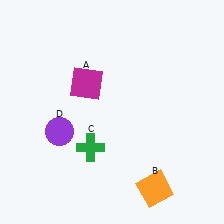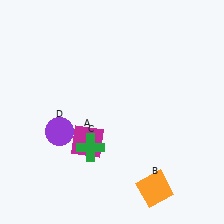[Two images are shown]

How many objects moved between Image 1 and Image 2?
1 object moved between the two images.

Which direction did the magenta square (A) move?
The magenta square (A) moved down.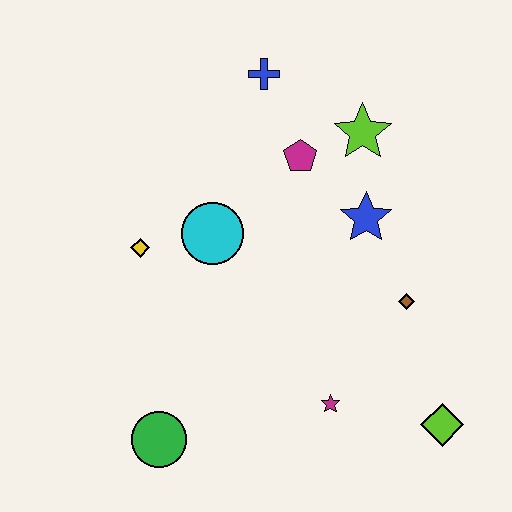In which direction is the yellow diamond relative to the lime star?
The yellow diamond is to the left of the lime star.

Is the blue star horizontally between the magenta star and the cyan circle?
No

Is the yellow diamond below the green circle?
No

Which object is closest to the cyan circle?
The yellow diamond is closest to the cyan circle.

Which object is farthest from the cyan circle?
The lime diamond is farthest from the cyan circle.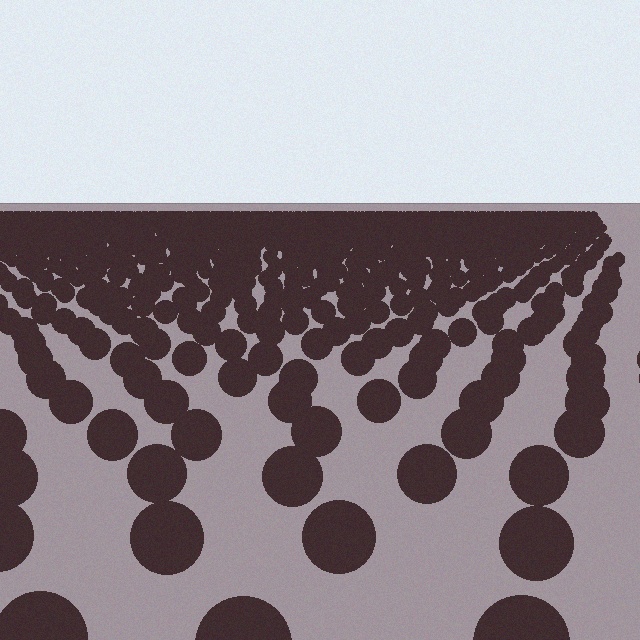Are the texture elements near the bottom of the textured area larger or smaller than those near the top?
Larger. Near the bottom, elements are closer to the viewer and appear at a bigger on-screen size.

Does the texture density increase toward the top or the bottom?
Density increases toward the top.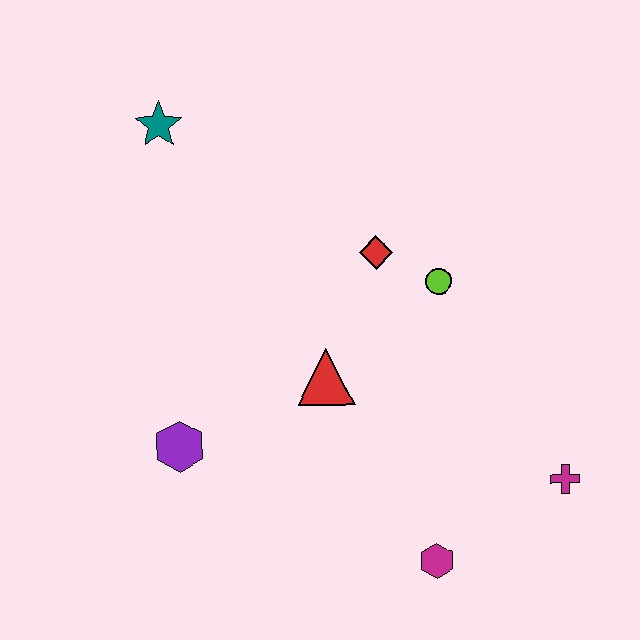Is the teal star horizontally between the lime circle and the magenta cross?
No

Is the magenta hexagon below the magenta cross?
Yes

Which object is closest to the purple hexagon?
The red triangle is closest to the purple hexagon.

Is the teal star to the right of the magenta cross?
No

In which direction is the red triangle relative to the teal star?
The red triangle is below the teal star.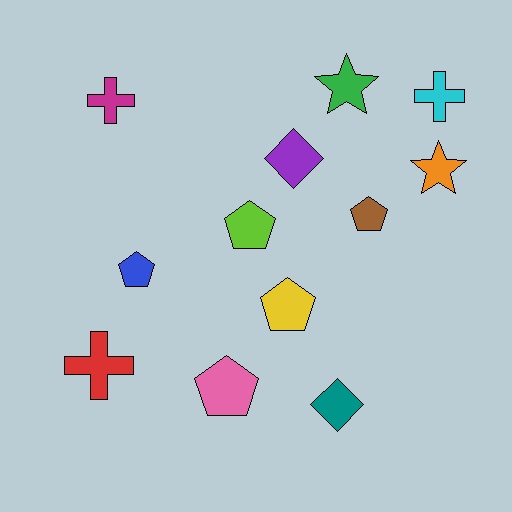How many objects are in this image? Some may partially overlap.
There are 12 objects.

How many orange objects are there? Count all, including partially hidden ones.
There is 1 orange object.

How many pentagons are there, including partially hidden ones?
There are 5 pentagons.